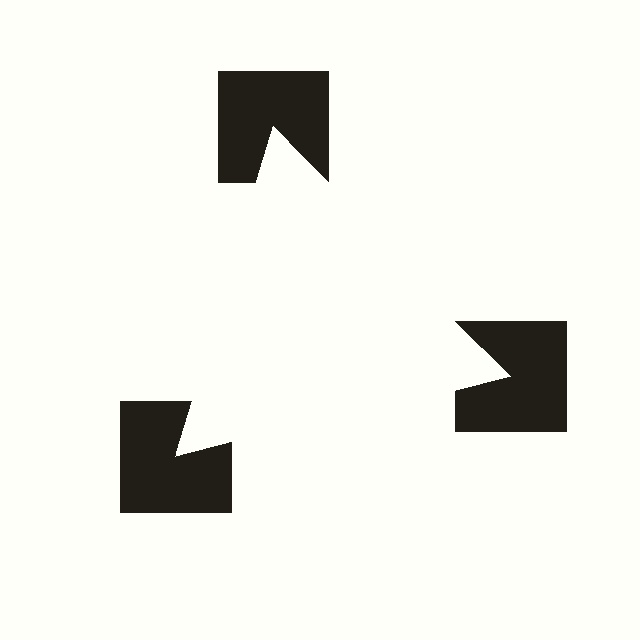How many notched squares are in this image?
There are 3 — one at each vertex of the illusory triangle.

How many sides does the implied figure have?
3 sides.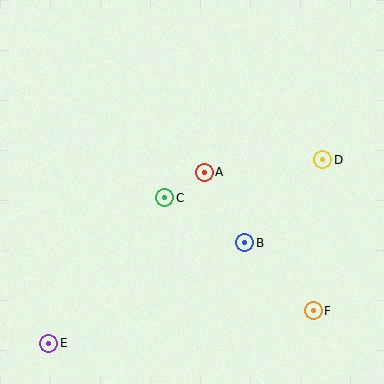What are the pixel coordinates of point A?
Point A is at (204, 172).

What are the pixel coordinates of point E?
Point E is at (49, 343).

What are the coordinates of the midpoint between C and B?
The midpoint between C and B is at (205, 220).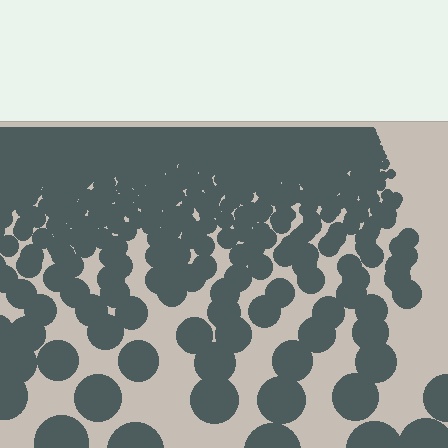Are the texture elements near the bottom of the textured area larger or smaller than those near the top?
Larger. Near the bottom, elements are closer to the viewer and appear at a bigger on-screen size.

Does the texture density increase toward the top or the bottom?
Density increases toward the top.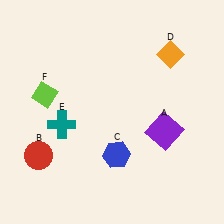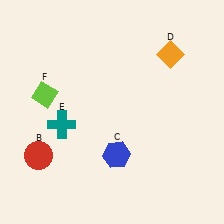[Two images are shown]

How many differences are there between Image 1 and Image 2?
There is 1 difference between the two images.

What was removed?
The purple square (A) was removed in Image 2.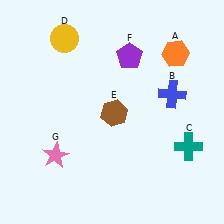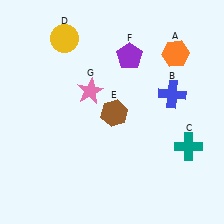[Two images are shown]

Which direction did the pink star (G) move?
The pink star (G) moved up.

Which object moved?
The pink star (G) moved up.